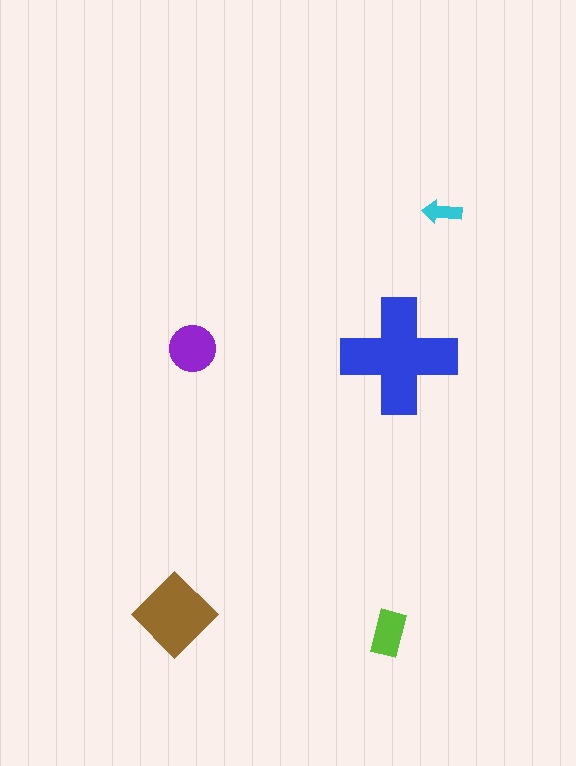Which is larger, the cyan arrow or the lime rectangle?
The lime rectangle.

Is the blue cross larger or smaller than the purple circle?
Larger.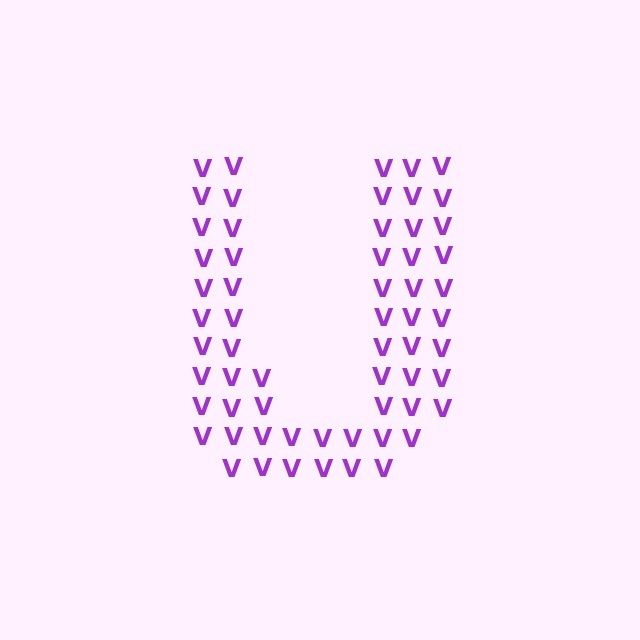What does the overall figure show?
The overall figure shows the letter U.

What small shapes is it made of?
It is made of small letter V's.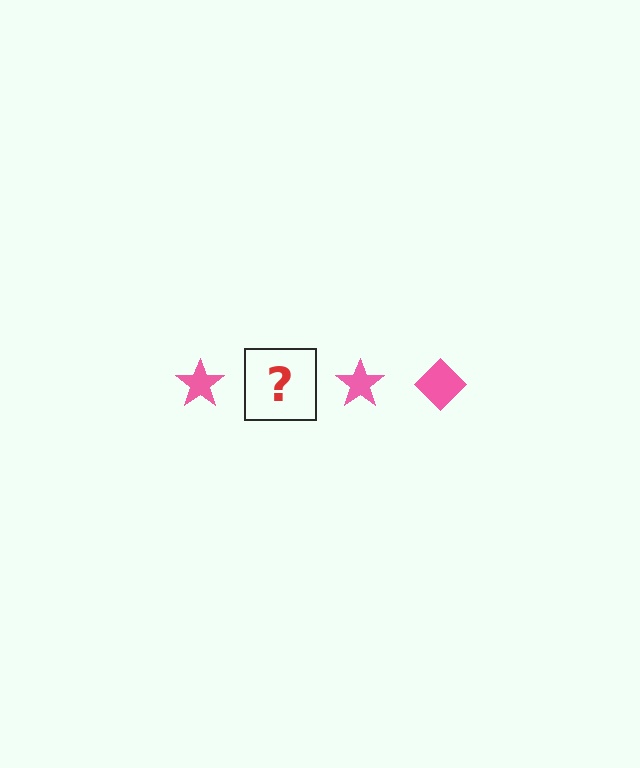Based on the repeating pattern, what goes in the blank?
The blank should be a pink diamond.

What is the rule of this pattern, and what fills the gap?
The rule is that the pattern cycles through star, diamond shapes in pink. The gap should be filled with a pink diamond.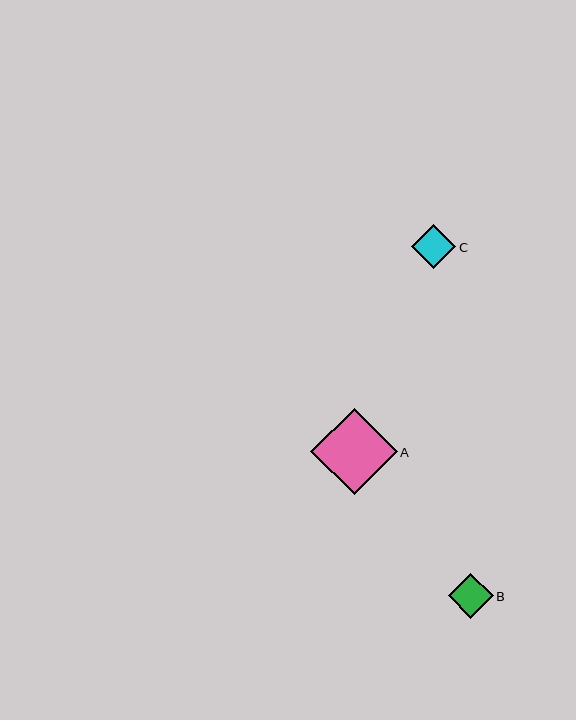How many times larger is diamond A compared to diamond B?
Diamond A is approximately 1.9 times the size of diamond B.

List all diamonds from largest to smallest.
From largest to smallest: A, B, C.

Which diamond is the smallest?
Diamond C is the smallest with a size of approximately 44 pixels.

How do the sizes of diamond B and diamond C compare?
Diamond B and diamond C are approximately the same size.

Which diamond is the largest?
Diamond A is the largest with a size of approximately 86 pixels.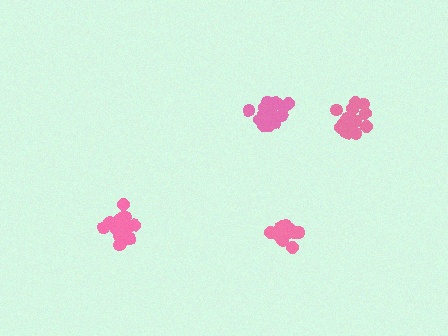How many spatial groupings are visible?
There are 4 spatial groupings.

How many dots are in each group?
Group 1: 17 dots, Group 2: 15 dots, Group 3: 21 dots, Group 4: 20 dots (73 total).